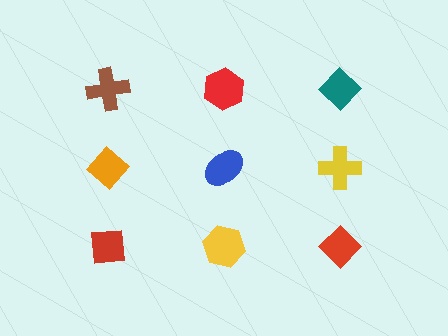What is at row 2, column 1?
An orange diamond.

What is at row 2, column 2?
A blue ellipse.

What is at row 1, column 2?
A red hexagon.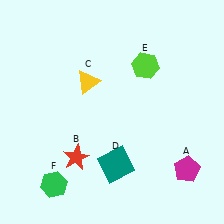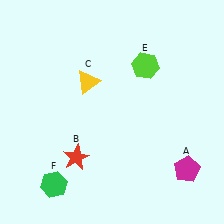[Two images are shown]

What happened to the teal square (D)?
The teal square (D) was removed in Image 2. It was in the bottom-right area of Image 1.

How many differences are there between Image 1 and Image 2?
There is 1 difference between the two images.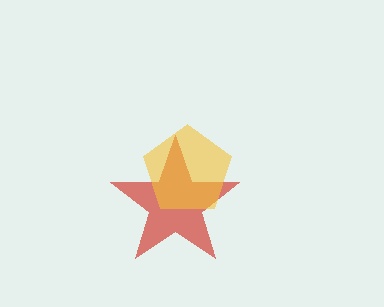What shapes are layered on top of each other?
The layered shapes are: a red star, a yellow pentagon.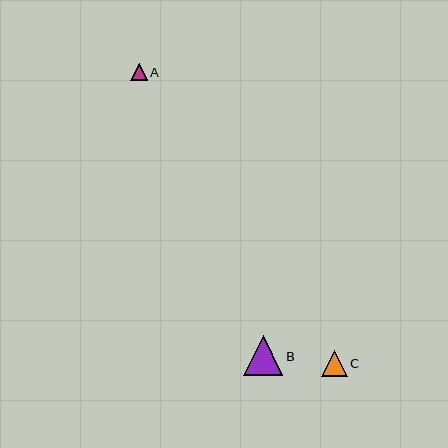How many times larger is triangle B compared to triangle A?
Triangle B is approximately 2.4 times the size of triangle A.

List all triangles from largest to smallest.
From largest to smallest: B, C, A.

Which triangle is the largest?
Triangle B is the largest with a size of approximately 40 pixels.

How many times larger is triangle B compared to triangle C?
Triangle B is approximately 1.5 times the size of triangle C.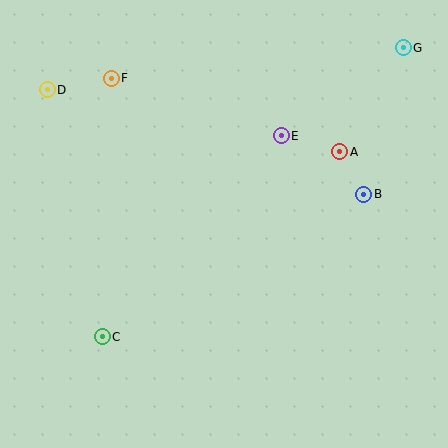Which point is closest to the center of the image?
Point E at (281, 136) is closest to the center.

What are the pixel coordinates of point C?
Point C is at (102, 337).